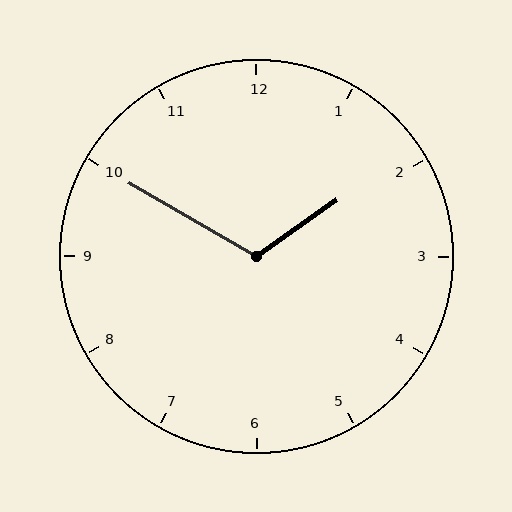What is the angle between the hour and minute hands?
Approximately 115 degrees.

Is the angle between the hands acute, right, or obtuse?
It is obtuse.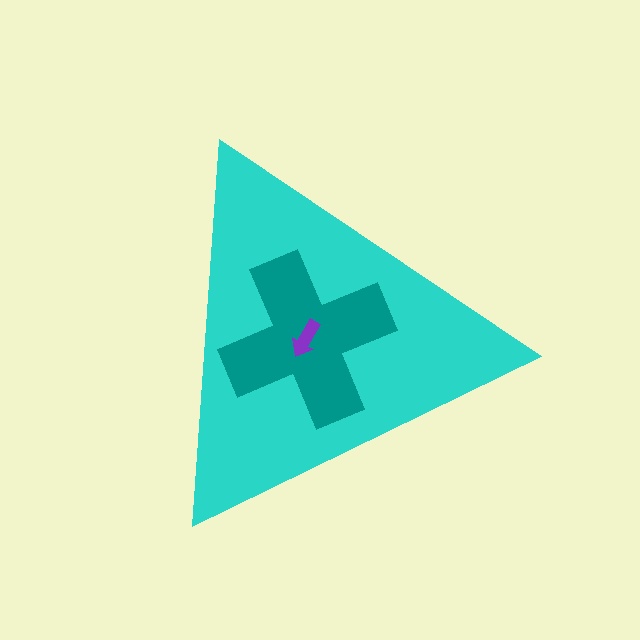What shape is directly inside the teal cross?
The purple arrow.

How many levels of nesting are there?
3.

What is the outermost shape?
The cyan triangle.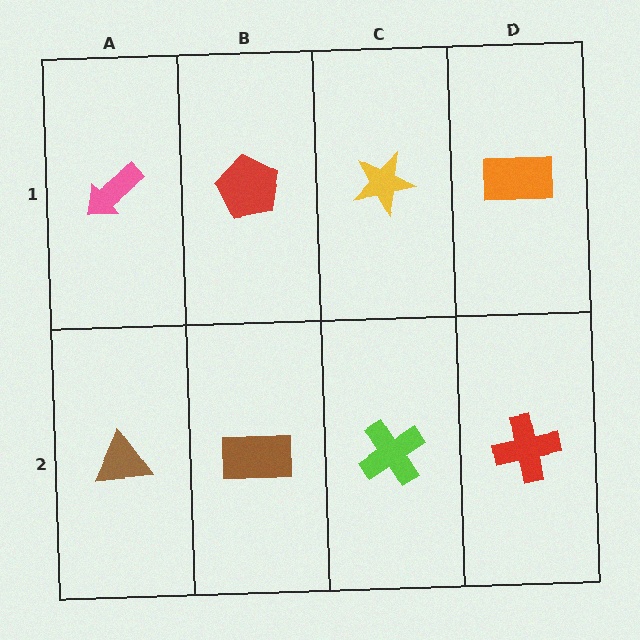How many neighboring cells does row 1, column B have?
3.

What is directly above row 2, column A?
A pink arrow.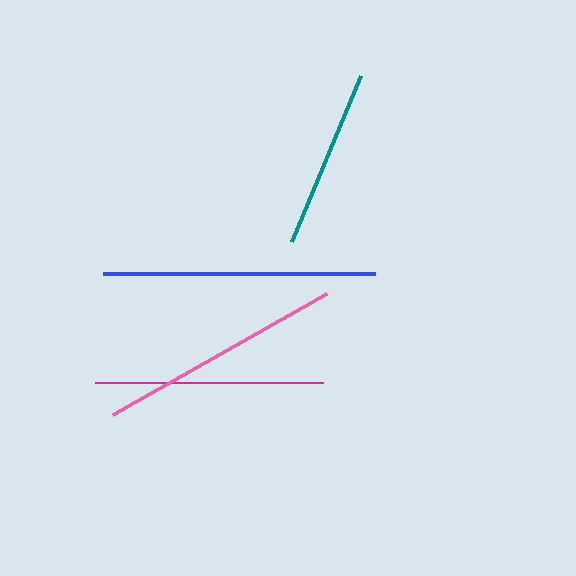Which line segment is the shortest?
The teal line is the shortest at approximately 180 pixels.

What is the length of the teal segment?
The teal segment is approximately 180 pixels long.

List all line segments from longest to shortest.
From longest to shortest: blue, pink, magenta, teal.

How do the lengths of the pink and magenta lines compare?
The pink and magenta lines are approximately the same length.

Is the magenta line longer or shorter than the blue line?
The blue line is longer than the magenta line.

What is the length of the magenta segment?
The magenta segment is approximately 228 pixels long.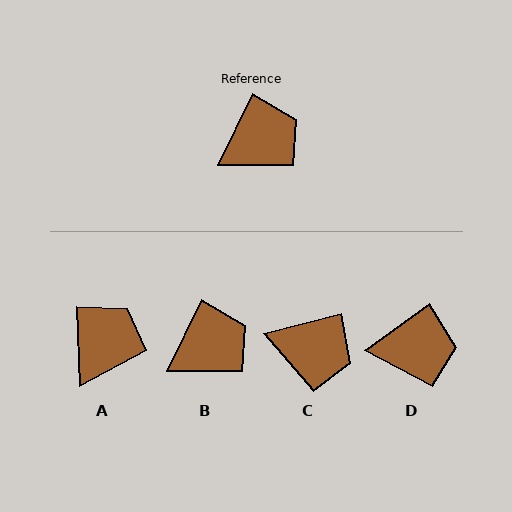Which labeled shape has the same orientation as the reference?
B.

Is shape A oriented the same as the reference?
No, it is off by about 28 degrees.